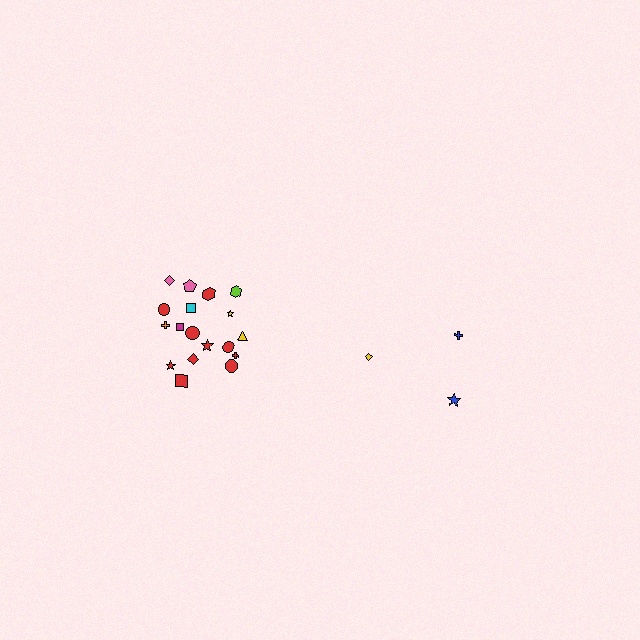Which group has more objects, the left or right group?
The left group.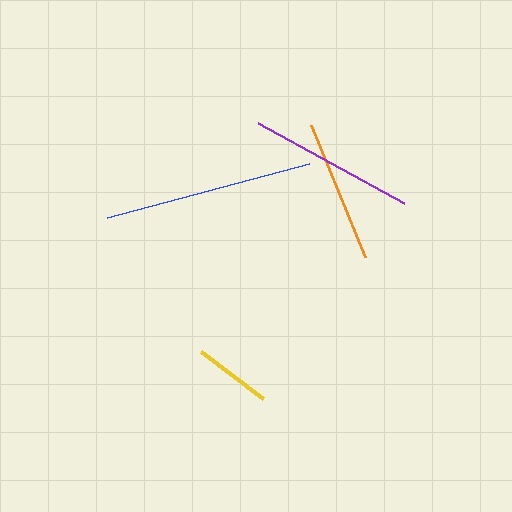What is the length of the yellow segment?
The yellow segment is approximately 78 pixels long.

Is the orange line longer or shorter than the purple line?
The purple line is longer than the orange line.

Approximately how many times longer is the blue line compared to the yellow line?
The blue line is approximately 2.7 times the length of the yellow line.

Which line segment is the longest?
The blue line is the longest at approximately 209 pixels.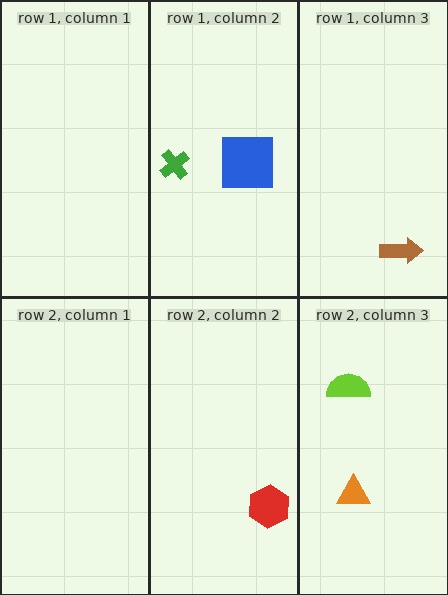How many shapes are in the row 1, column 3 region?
1.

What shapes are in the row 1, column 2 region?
The blue square, the green cross.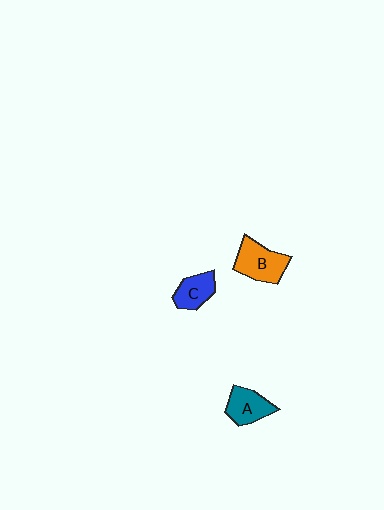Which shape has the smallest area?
Shape C (blue).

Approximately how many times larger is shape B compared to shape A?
Approximately 1.2 times.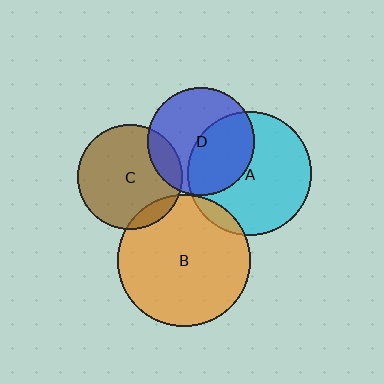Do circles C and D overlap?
Yes.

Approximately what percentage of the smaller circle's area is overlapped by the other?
Approximately 15%.